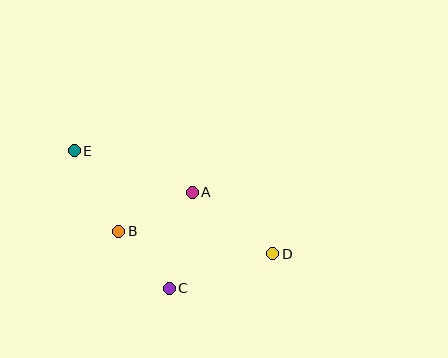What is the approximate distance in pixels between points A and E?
The distance between A and E is approximately 125 pixels.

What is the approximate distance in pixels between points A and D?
The distance between A and D is approximately 101 pixels.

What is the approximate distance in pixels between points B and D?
The distance between B and D is approximately 156 pixels.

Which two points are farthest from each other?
Points D and E are farthest from each other.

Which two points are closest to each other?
Points B and C are closest to each other.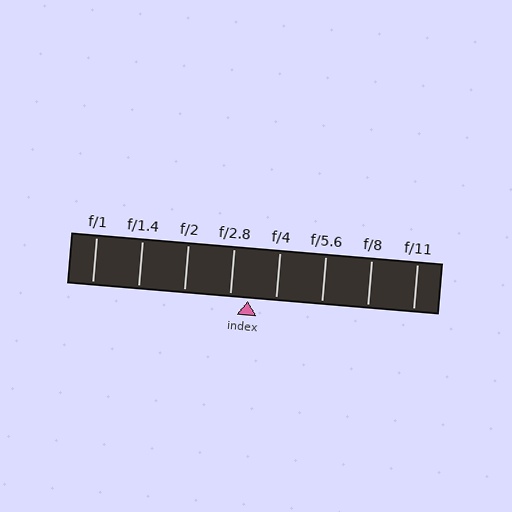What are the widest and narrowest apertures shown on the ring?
The widest aperture shown is f/1 and the narrowest is f/11.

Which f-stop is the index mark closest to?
The index mark is closest to f/2.8.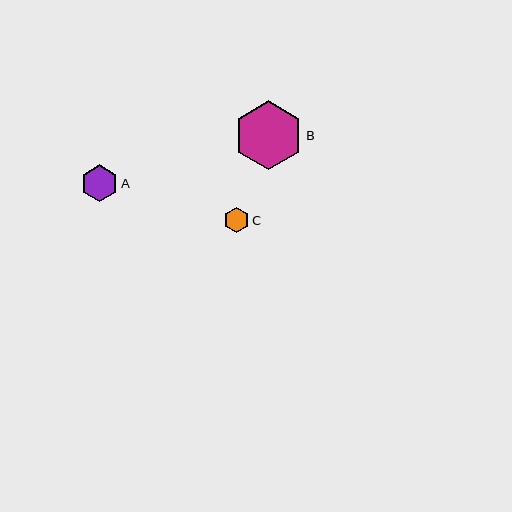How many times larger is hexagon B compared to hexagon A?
Hexagon B is approximately 1.9 times the size of hexagon A.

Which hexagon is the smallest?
Hexagon C is the smallest with a size of approximately 25 pixels.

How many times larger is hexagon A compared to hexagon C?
Hexagon A is approximately 1.5 times the size of hexagon C.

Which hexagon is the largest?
Hexagon B is the largest with a size of approximately 69 pixels.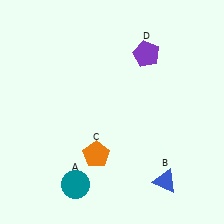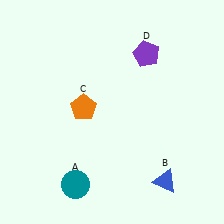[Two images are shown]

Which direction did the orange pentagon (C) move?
The orange pentagon (C) moved up.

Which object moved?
The orange pentagon (C) moved up.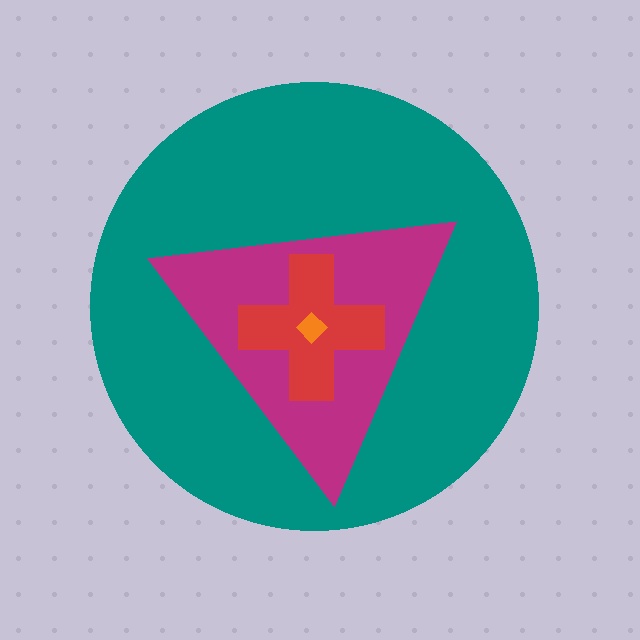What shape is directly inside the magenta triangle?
The red cross.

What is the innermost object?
The orange diamond.